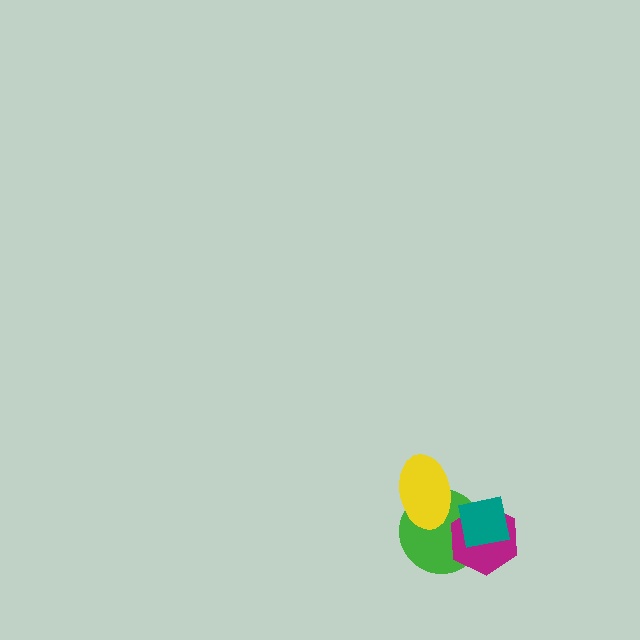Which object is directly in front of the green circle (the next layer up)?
The magenta hexagon is directly in front of the green circle.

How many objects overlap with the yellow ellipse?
1 object overlaps with the yellow ellipse.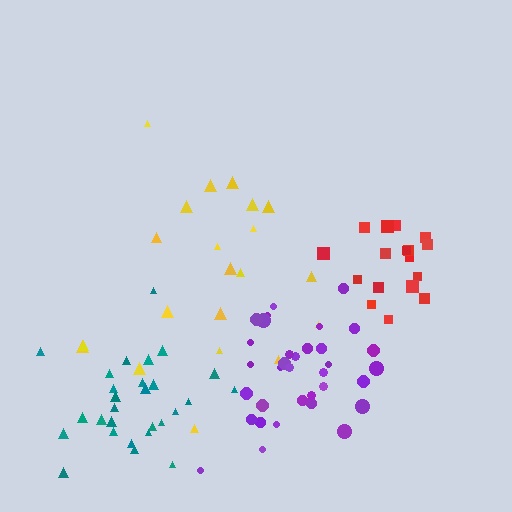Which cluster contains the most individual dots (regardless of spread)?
Purple (34).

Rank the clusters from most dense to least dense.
red, teal, purple, yellow.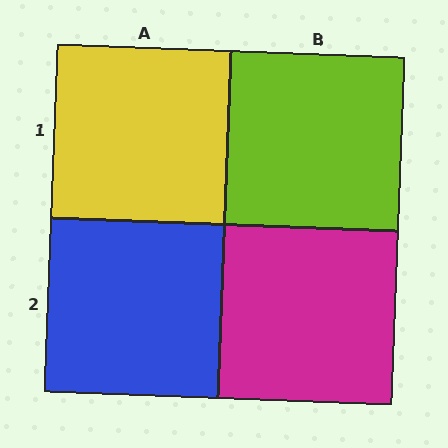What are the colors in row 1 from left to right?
Yellow, lime.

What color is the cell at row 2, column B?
Magenta.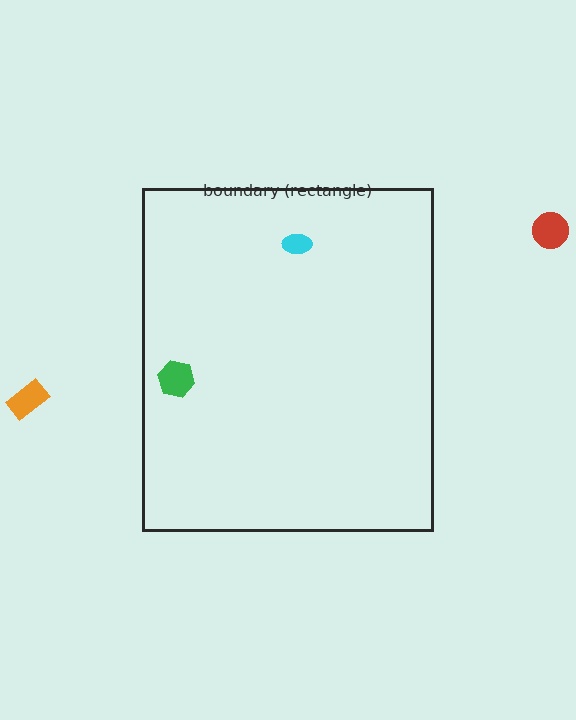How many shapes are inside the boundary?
2 inside, 2 outside.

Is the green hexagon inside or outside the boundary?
Inside.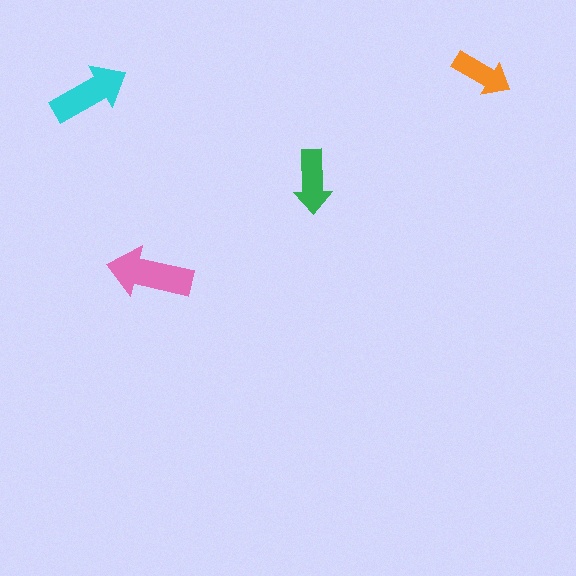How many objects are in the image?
There are 4 objects in the image.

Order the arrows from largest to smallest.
the pink one, the cyan one, the green one, the orange one.